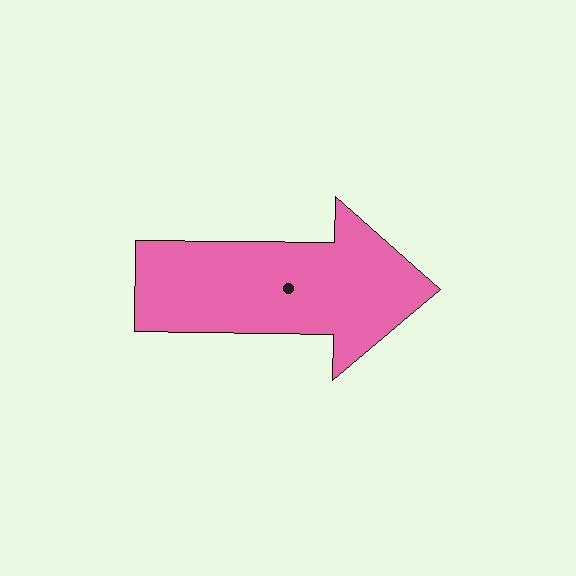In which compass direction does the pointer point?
East.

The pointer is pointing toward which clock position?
Roughly 3 o'clock.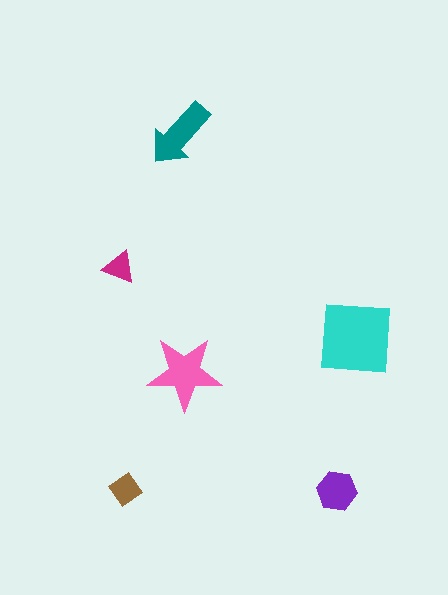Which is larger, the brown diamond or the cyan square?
The cyan square.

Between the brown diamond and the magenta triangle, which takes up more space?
The brown diamond.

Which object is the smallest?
The magenta triangle.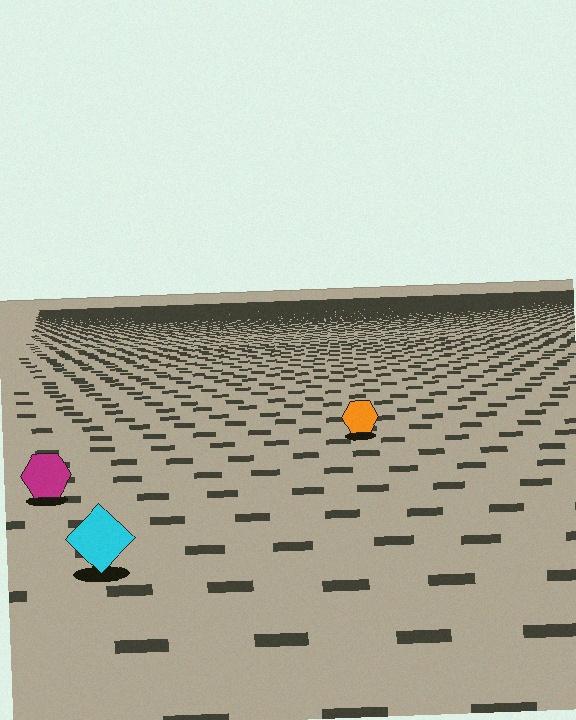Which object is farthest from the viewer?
The orange hexagon is farthest from the viewer. It appears smaller and the ground texture around it is denser.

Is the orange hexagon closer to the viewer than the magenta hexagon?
No. The magenta hexagon is closer — you can tell from the texture gradient: the ground texture is coarser near it.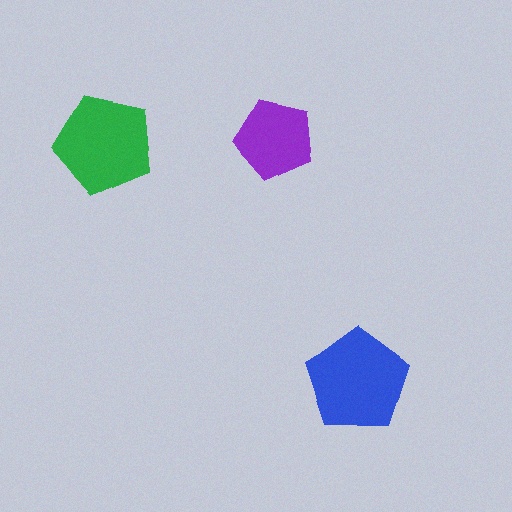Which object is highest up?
The purple pentagon is topmost.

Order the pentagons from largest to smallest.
the blue one, the green one, the purple one.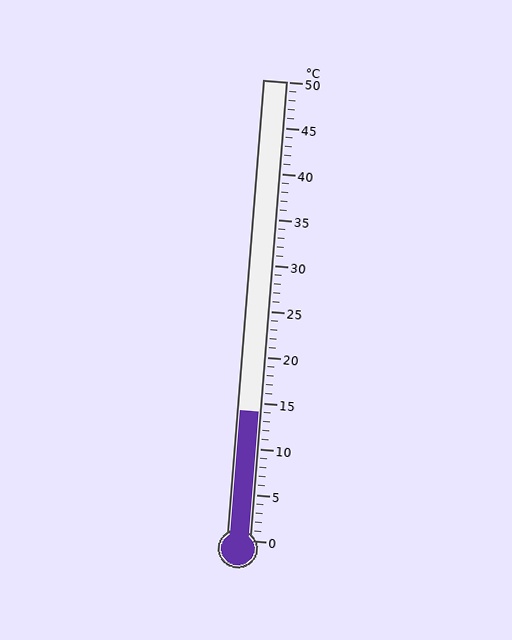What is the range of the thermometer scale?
The thermometer scale ranges from 0°C to 50°C.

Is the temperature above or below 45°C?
The temperature is below 45°C.